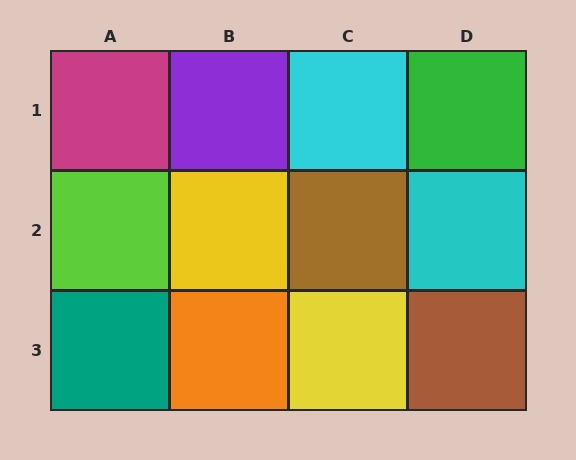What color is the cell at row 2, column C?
Brown.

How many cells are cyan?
2 cells are cyan.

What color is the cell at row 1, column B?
Purple.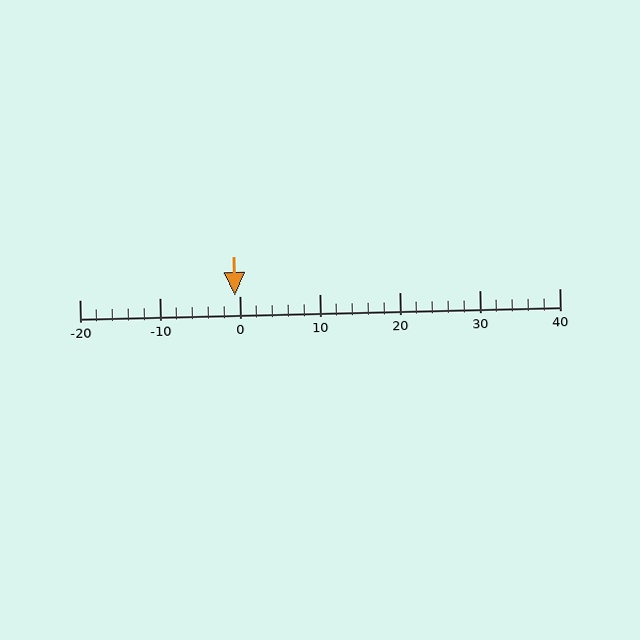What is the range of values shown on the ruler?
The ruler shows values from -20 to 40.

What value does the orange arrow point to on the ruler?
The orange arrow points to approximately -1.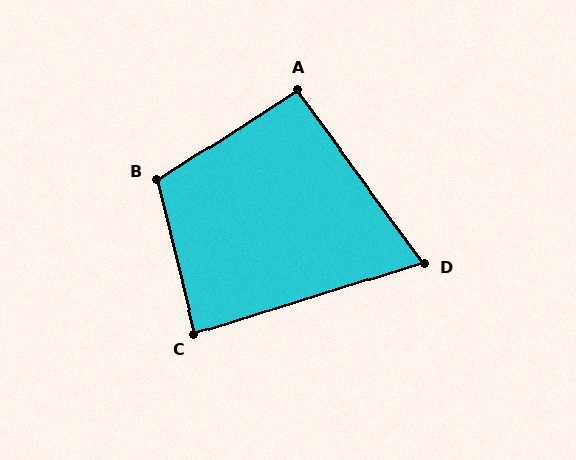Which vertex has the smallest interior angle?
D, at approximately 71 degrees.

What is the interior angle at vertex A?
Approximately 94 degrees (approximately right).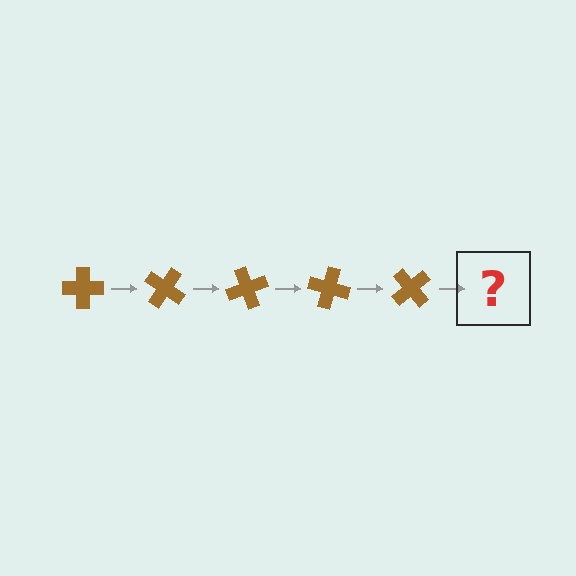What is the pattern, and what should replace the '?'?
The pattern is that the cross rotates 35 degrees each step. The '?' should be a brown cross rotated 175 degrees.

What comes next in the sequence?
The next element should be a brown cross rotated 175 degrees.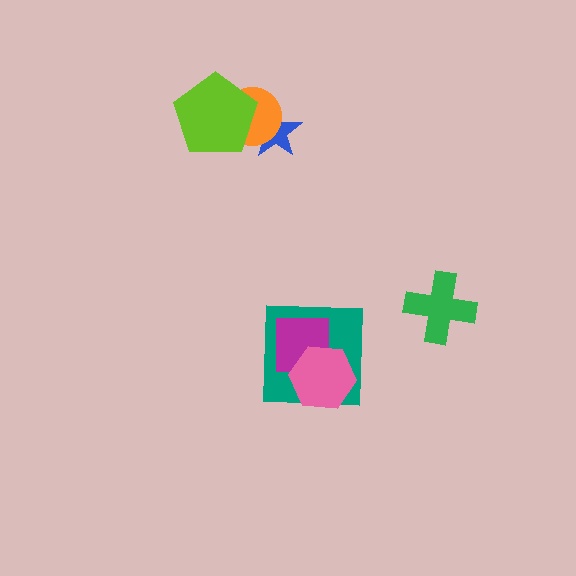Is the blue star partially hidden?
Yes, it is partially covered by another shape.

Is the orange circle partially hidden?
Yes, it is partially covered by another shape.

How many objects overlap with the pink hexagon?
2 objects overlap with the pink hexagon.